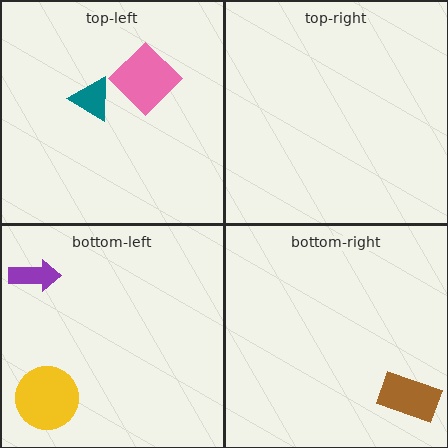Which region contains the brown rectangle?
The bottom-right region.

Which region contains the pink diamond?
The top-left region.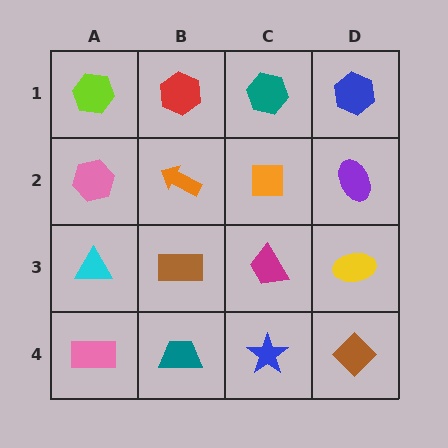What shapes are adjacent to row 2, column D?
A blue hexagon (row 1, column D), a yellow ellipse (row 3, column D), an orange square (row 2, column C).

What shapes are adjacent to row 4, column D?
A yellow ellipse (row 3, column D), a blue star (row 4, column C).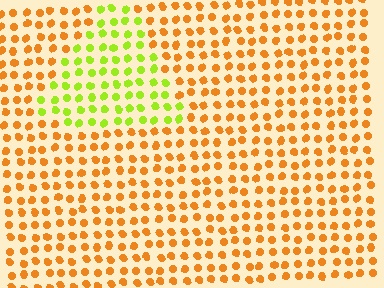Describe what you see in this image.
The image is filled with small orange elements in a uniform arrangement. A triangle-shaped region is visible where the elements are tinted to a slightly different hue, forming a subtle color boundary.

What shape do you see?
I see a triangle.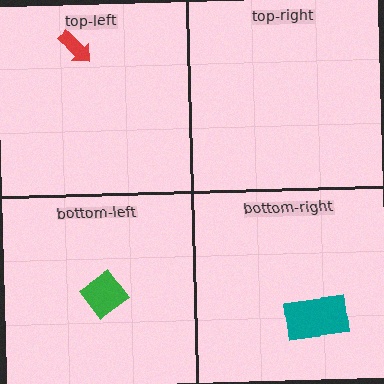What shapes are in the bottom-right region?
The teal rectangle.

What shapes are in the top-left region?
The red arrow.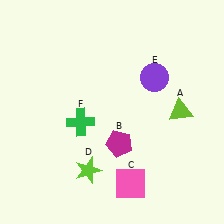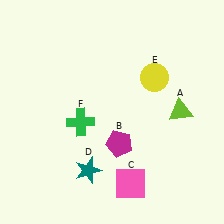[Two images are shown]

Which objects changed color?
D changed from lime to teal. E changed from purple to yellow.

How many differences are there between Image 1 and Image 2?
There are 2 differences between the two images.